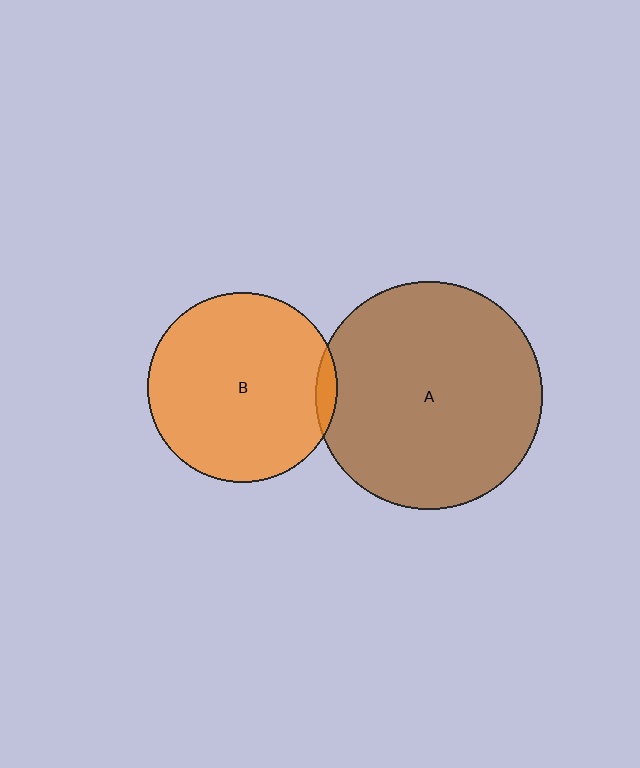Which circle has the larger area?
Circle A (brown).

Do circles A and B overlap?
Yes.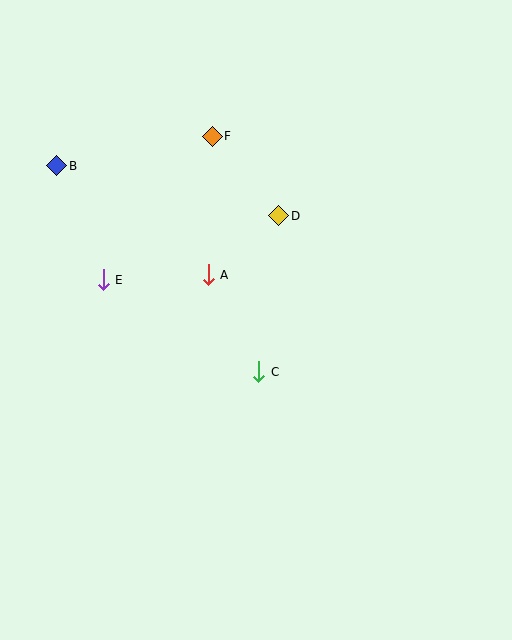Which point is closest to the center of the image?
Point C at (259, 372) is closest to the center.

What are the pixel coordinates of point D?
Point D is at (279, 216).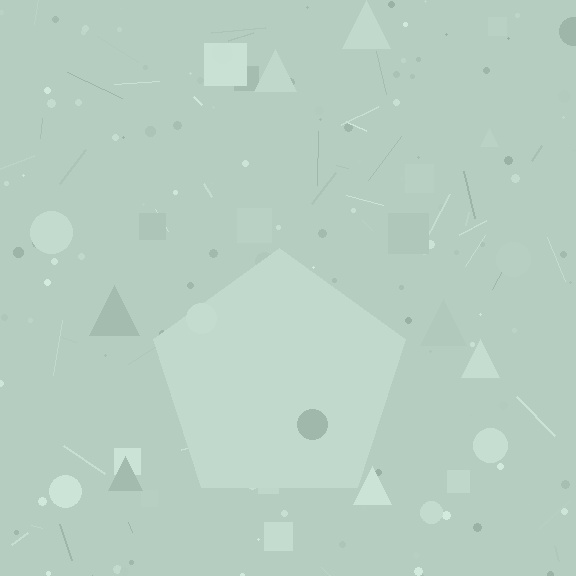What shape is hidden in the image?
A pentagon is hidden in the image.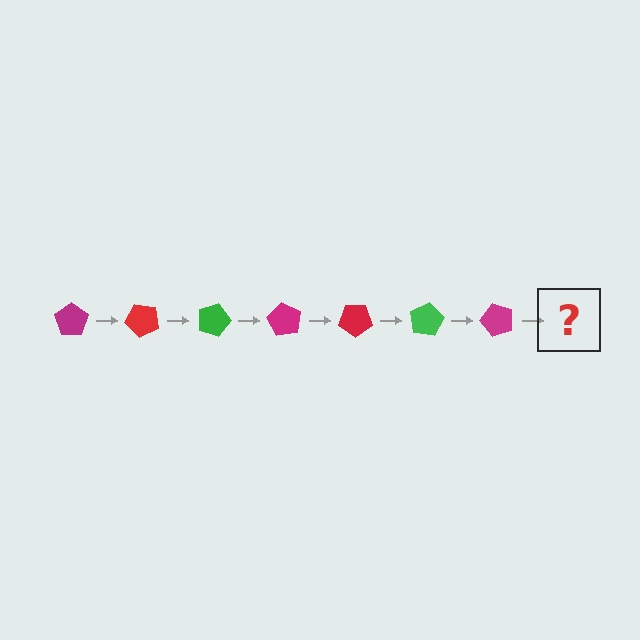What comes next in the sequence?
The next element should be a red pentagon, rotated 315 degrees from the start.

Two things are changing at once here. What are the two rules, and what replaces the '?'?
The two rules are that it rotates 45 degrees each step and the color cycles through magenta, red, and green. The '?' should be a red pentagon, rotated 315 degrees from the start.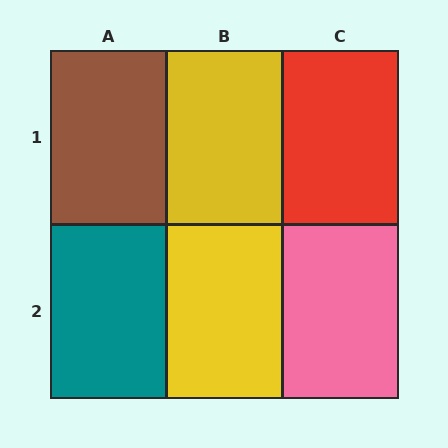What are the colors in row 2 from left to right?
Teal, yellow, pink.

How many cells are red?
1 cell is red.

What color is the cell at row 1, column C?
Red.